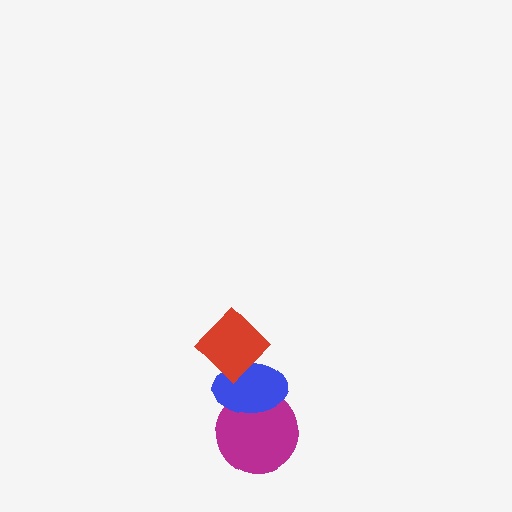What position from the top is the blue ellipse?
The blue ellipse is 2nd from the top.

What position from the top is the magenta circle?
The magenta circle is 3rd from the top.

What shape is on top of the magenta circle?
The blue ellipse is on top of the magenta circle.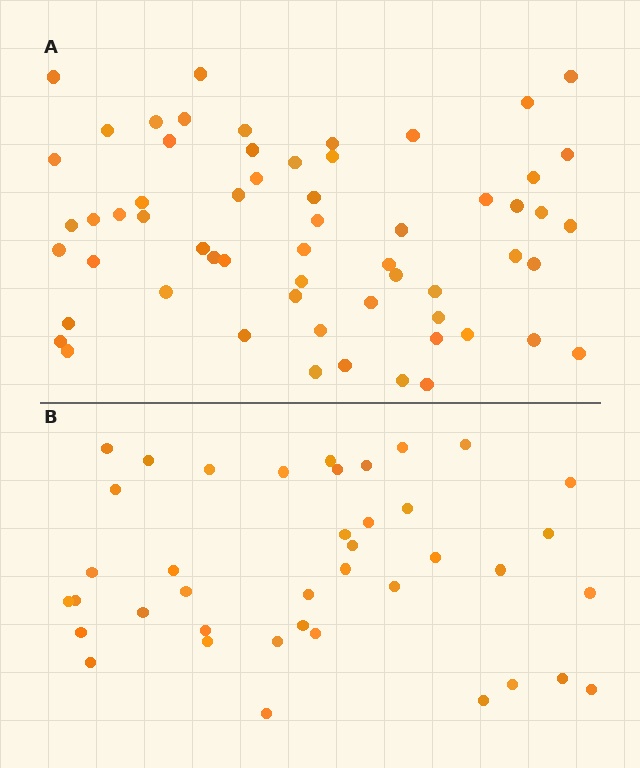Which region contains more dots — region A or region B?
Region A (the top region) has more dots.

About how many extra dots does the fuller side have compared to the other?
Region A has approximately 20 more dots than region B.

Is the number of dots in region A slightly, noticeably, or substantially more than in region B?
Region A has substantially more. The ratio is roughly 1.5 to 1.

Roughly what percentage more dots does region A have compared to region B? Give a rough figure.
About 50% more.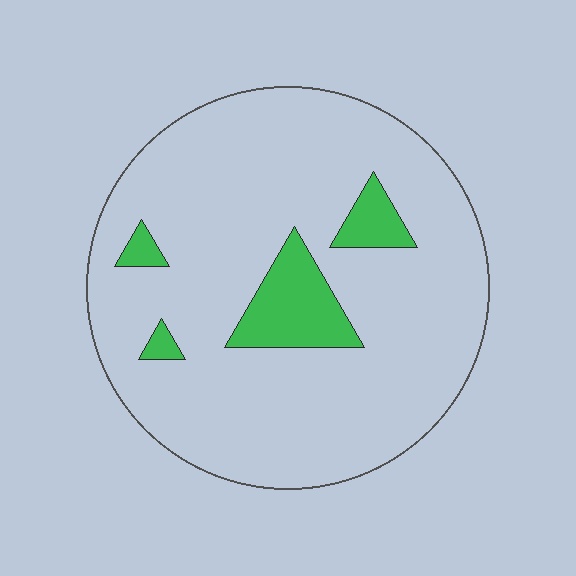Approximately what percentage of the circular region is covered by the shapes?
Approximately 10%.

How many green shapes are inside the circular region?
4.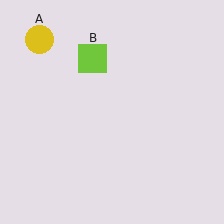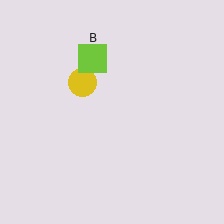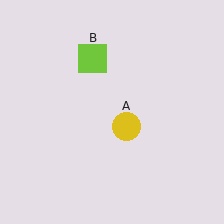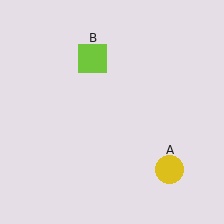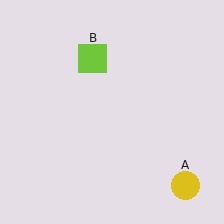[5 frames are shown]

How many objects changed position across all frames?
1 object changed position: yellow circle (object A).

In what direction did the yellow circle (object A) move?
The yellow circle (object A) moved down and to the right.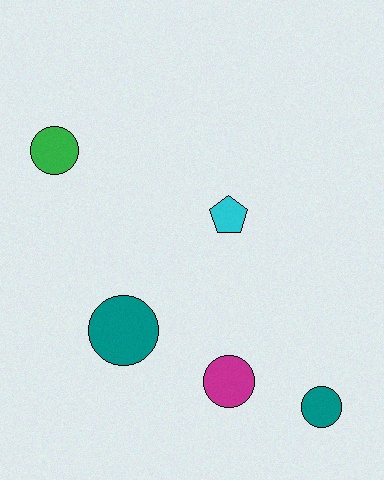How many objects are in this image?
There are 5 objects.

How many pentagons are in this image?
There is 1 pentagon.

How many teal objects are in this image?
There are 2 teal objects.